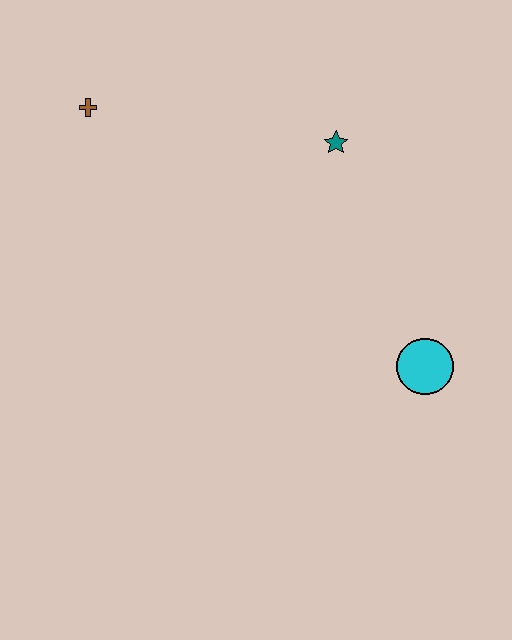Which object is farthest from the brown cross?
The cyan circle is farthest from the brown cross.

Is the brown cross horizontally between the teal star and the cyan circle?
No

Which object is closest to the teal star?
The cyan circle is closest to the teal star.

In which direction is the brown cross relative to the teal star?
The brown cross is to the left of the teal star.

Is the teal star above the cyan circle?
Yes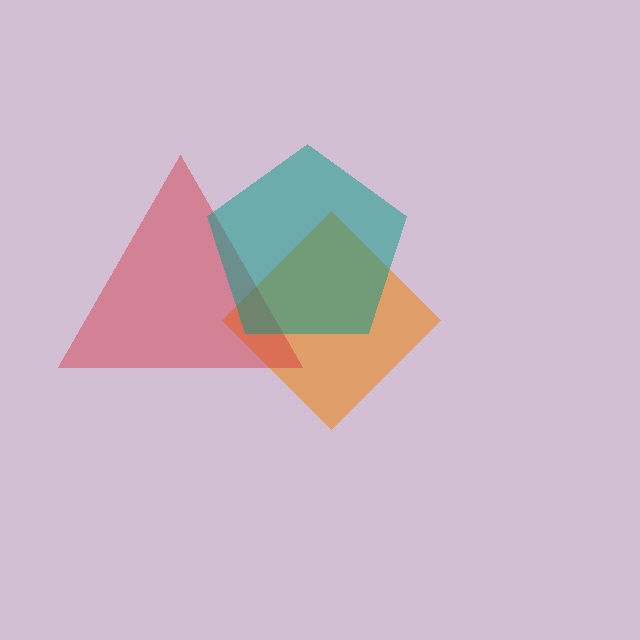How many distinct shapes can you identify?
There are 3 distinct shapes: an orange diamond, a red triangle, a teal pentagon.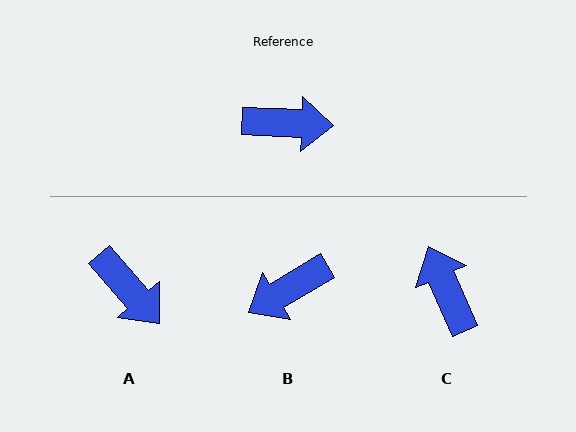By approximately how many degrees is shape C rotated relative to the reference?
Approximately 116 degrees counter-clockwise.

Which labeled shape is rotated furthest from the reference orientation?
B, about 147 degrees away.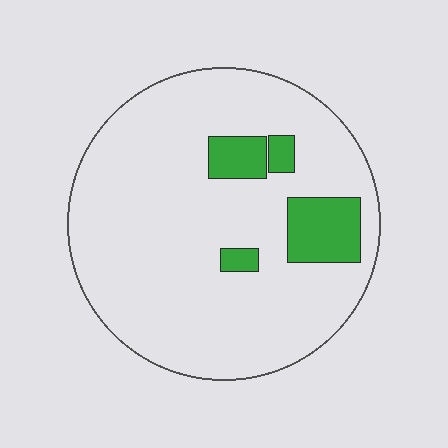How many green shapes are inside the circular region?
4.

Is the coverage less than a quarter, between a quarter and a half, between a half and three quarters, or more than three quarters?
Less than a quarter.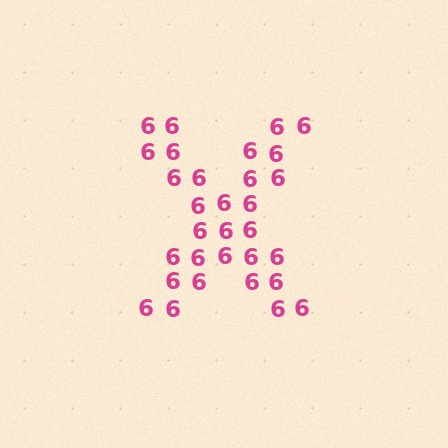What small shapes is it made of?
It is made of small digit 6's.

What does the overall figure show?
The overall figure shows the letter X.